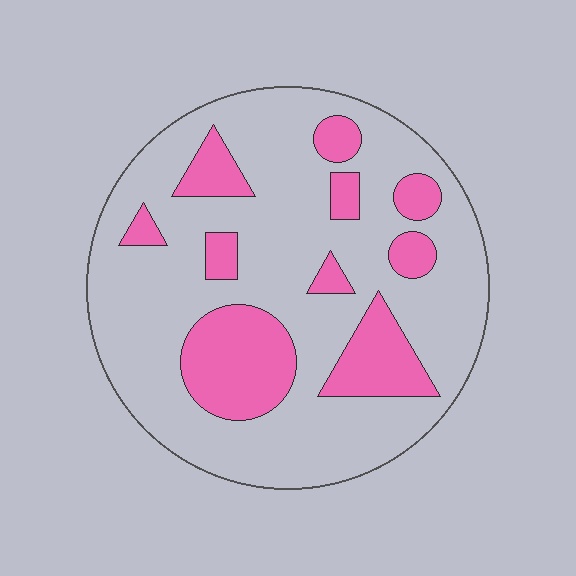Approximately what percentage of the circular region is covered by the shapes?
Approximately 25%.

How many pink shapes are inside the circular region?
10.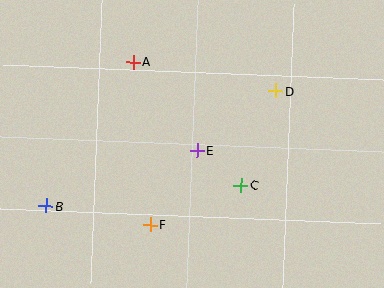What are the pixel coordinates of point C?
Point C is at (241, 185).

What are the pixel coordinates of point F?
Point F is at (150, 225).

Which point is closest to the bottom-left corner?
Point B is closest to the bottom-left corner.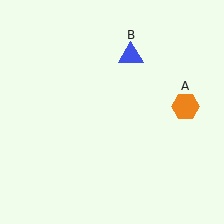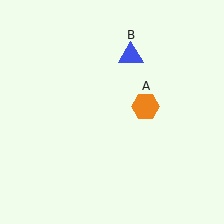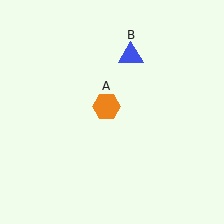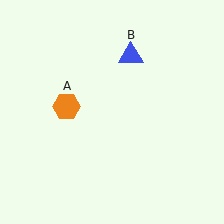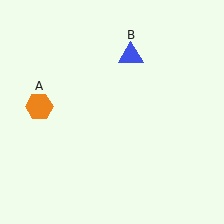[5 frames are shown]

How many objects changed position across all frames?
1 object changed position: orange hexagon (object A).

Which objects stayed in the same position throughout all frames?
Blue triangle (object B) remained stationary.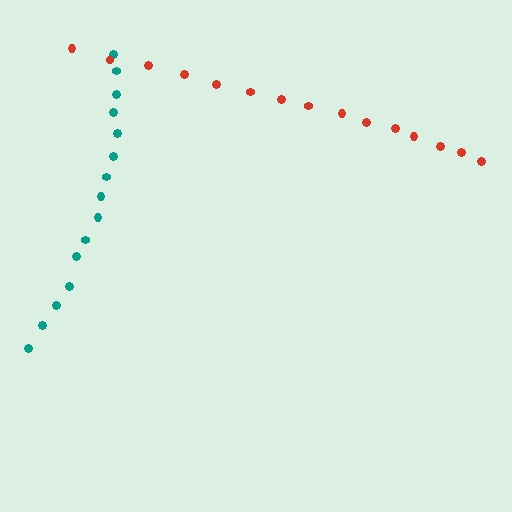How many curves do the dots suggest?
There are 2 distinct paths.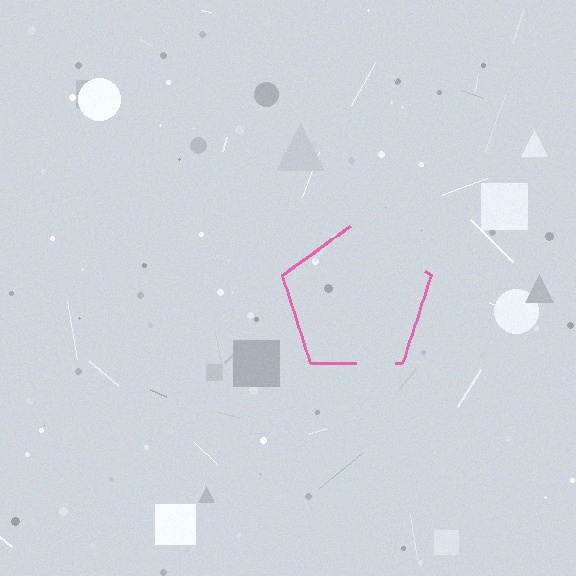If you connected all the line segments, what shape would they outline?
They would outline a pentagon.